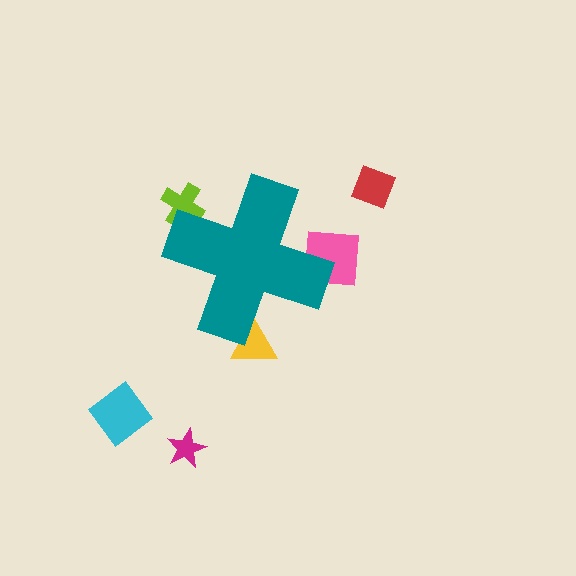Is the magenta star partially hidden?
No, the magenta star is fully visible.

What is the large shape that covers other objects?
A teal cross.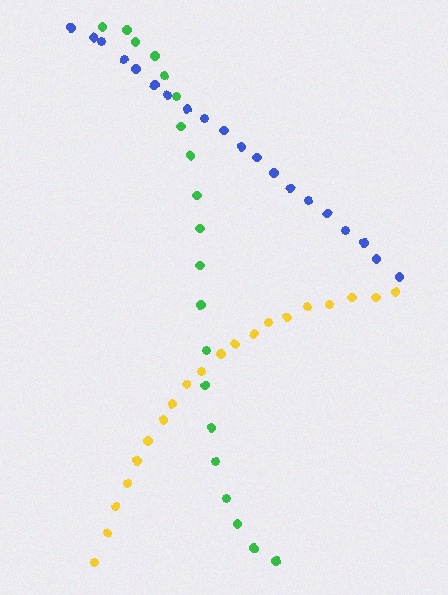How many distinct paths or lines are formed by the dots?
There are 3 distinct paths.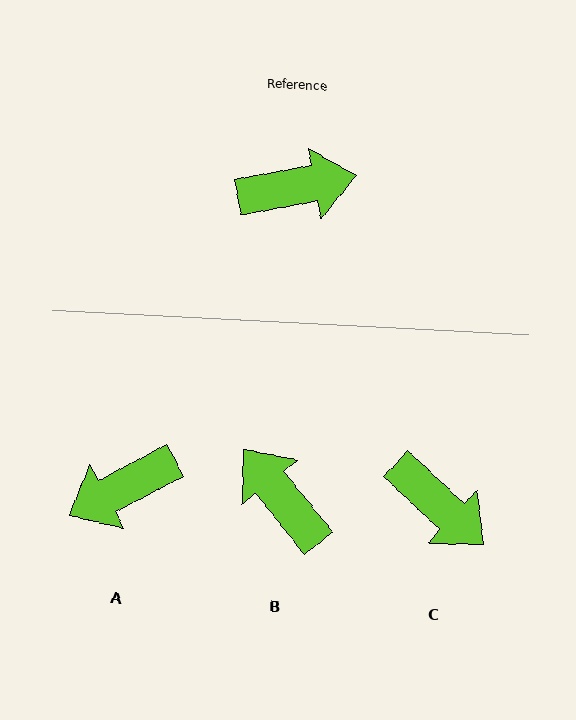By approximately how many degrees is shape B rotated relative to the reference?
Approximately 118 degrees counter-clockwise.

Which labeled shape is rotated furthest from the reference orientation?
A, about 162 degrees away.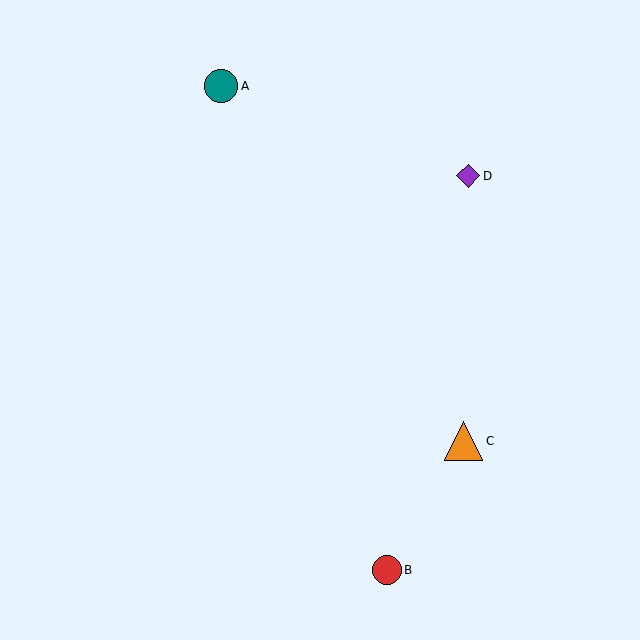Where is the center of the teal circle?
The center of the teal circle is at (221, 86).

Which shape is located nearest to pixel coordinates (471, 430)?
The orange triangle (labeled C) at (464, 441) is nearest to that location.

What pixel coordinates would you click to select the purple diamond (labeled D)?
Click at (468, 176) to select the purple diamond D.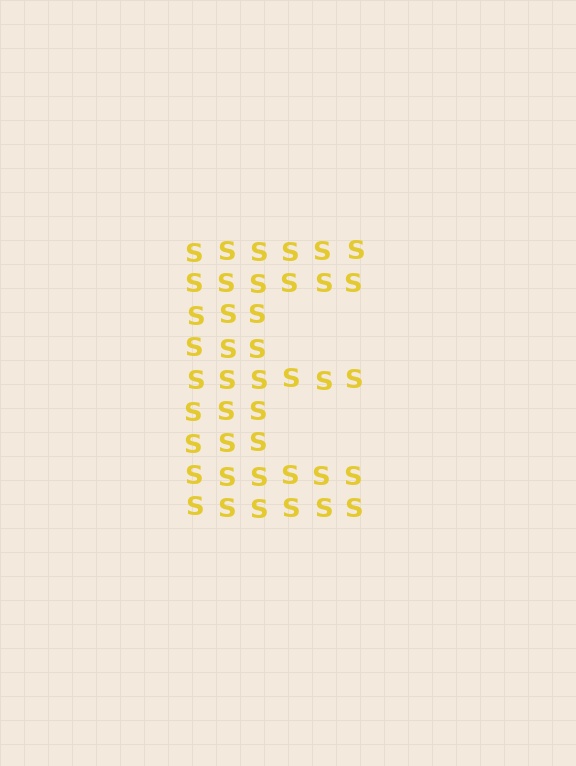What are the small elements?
The small elements are letter S's.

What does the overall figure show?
The overall figure shows the letter E.